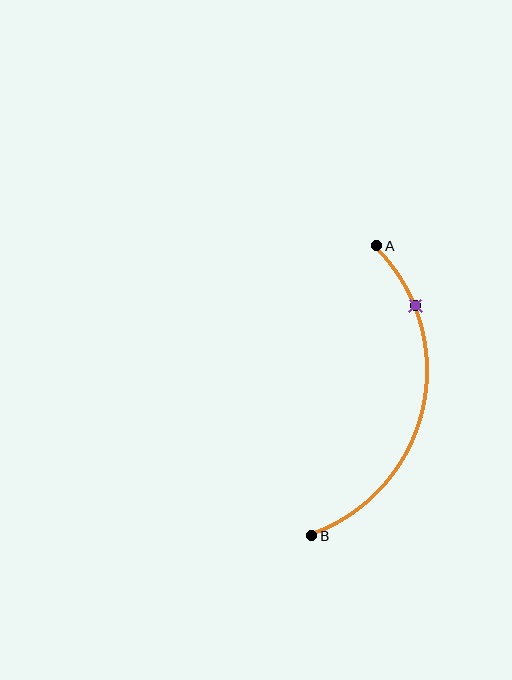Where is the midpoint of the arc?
The arc midpoint is the point on the curve farthest from the straight line joining A and B. It sits to the right of that line.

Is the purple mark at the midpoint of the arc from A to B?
No. The purple mark lies on the arc but is closer to endpoint A. The arc midpoint would be at the point on the curve equidistant along the arc from both A and B.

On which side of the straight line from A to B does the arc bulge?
The arc bulges to the right of the straight line connecting A and B.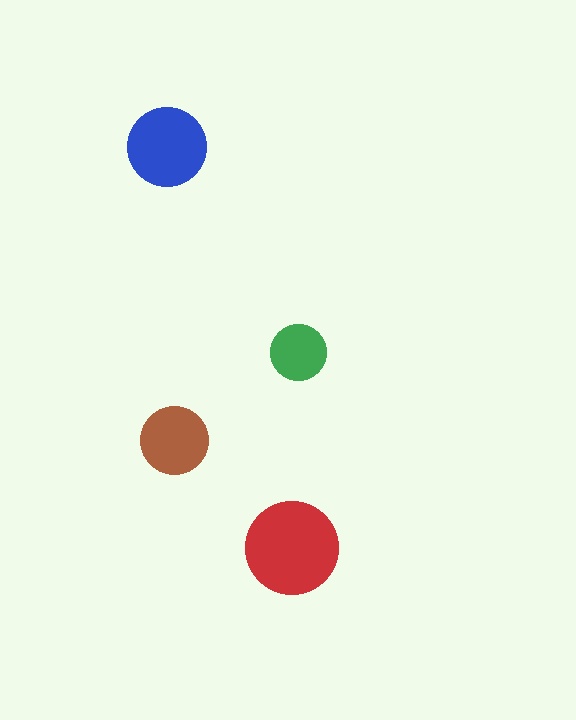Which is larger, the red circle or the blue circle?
The red one.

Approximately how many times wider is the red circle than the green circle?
About 1.5 times wider.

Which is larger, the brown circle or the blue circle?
The blue one.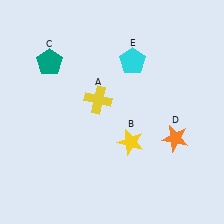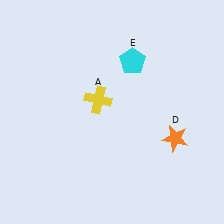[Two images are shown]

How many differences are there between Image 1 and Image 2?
There are 2 differences between the two images.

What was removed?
The yellow star (B), the teal pentagon (C) were removed in Image 2.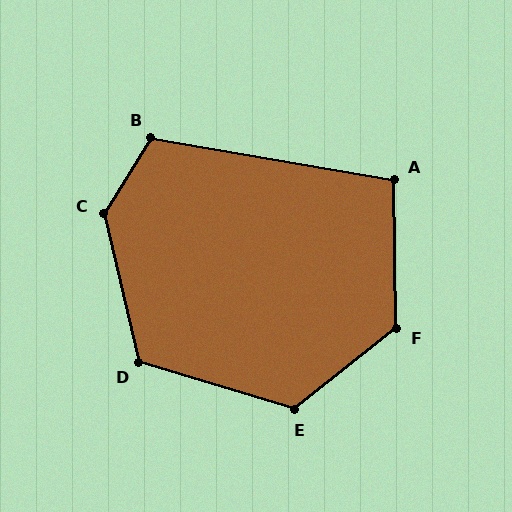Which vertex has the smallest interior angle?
A, at approximately 101 degrees.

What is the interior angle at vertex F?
Approximately 128 degrees (obtuse).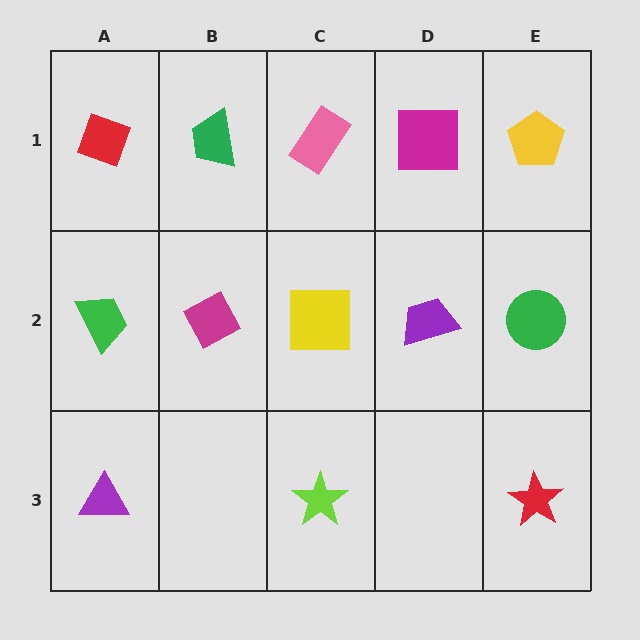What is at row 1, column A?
A red diamond.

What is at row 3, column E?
A red star.